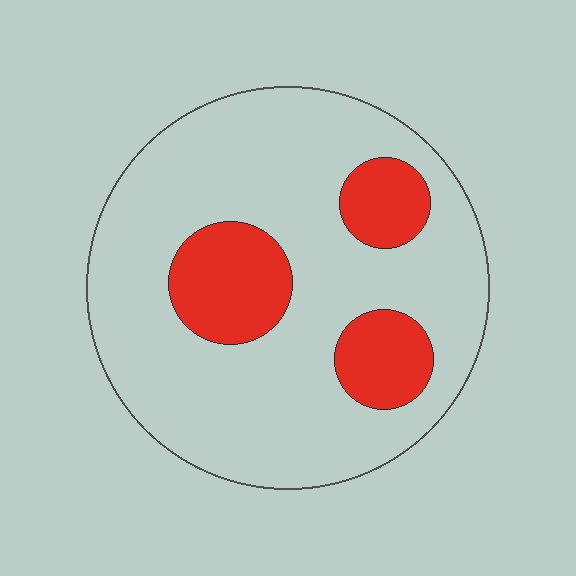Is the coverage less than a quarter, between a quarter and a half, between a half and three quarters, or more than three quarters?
Less than a quarter.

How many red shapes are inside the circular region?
3.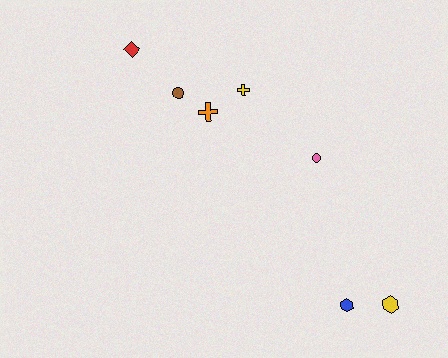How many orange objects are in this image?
There is 1 orange object.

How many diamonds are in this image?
There is 1 diamond.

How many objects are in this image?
There are 7 objects.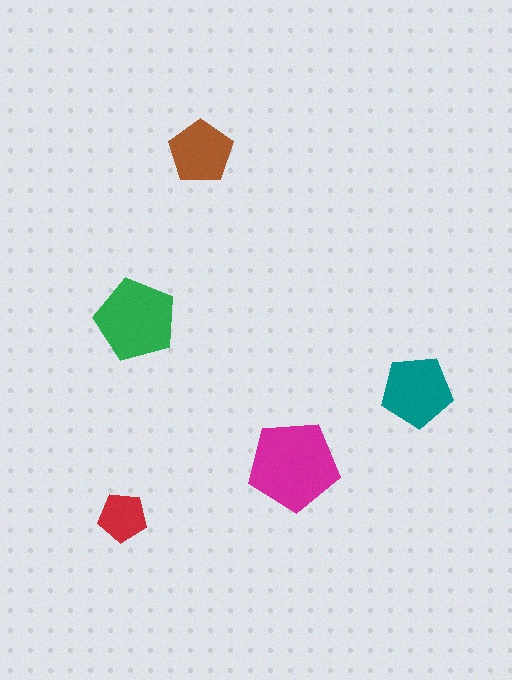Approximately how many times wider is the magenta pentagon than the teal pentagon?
About 1.5 times wider.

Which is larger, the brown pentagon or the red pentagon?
The brown one.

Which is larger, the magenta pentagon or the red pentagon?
The magenta one.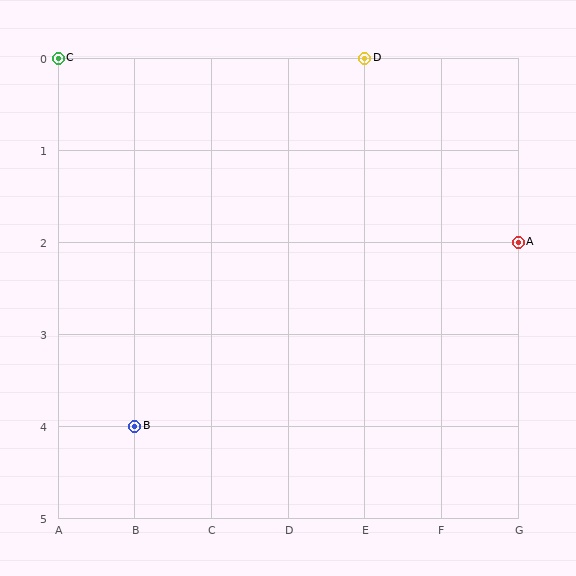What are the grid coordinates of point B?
Point B is at grid coordinates (B, 4).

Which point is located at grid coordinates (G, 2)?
Point A is at (G, 2).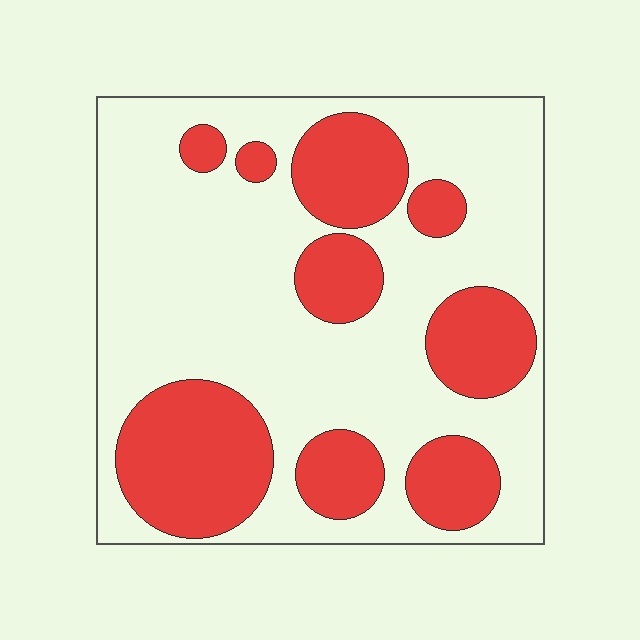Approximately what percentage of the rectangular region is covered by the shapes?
Approximately 35%.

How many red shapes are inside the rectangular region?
9.